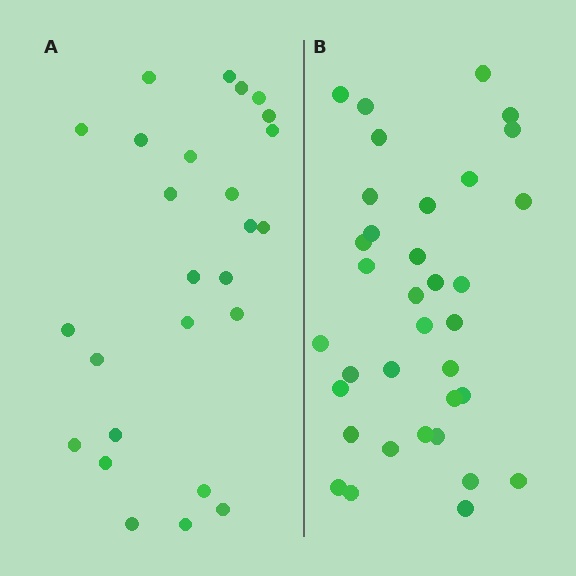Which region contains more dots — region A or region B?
Region B (the right region) has more dots.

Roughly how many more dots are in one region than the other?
Region B has roughly 8 or so more dots than region A.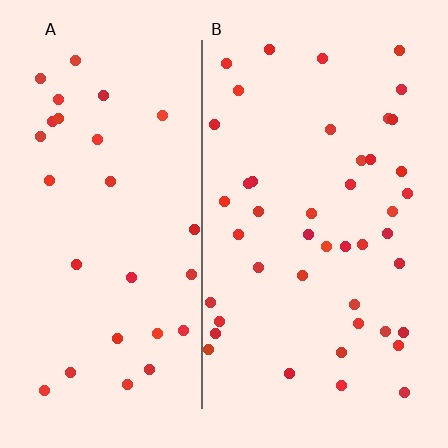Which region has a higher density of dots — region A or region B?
B (the right).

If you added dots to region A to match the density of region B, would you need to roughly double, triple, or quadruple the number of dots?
Approximately double.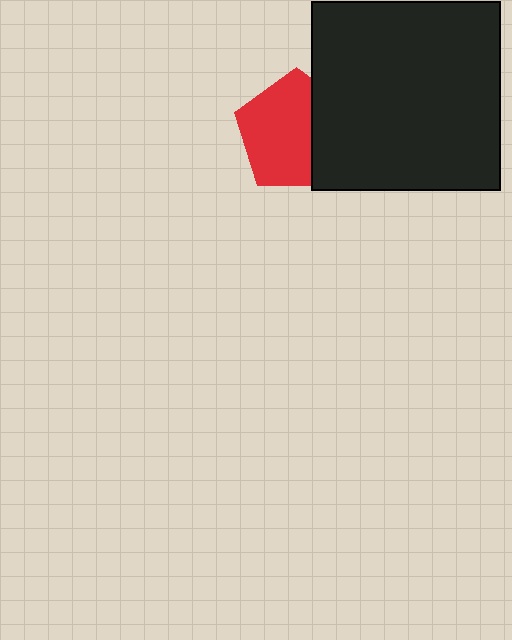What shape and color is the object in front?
The object in front is a black square.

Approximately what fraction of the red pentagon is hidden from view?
Roughly 33% of the red pentagon is hidden behind the black square.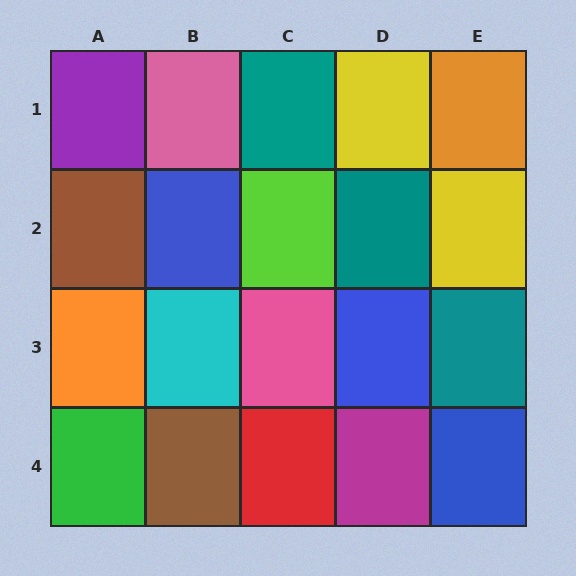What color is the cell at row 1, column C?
Teal.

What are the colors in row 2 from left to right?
Brown, blue, lime, teal, yellow.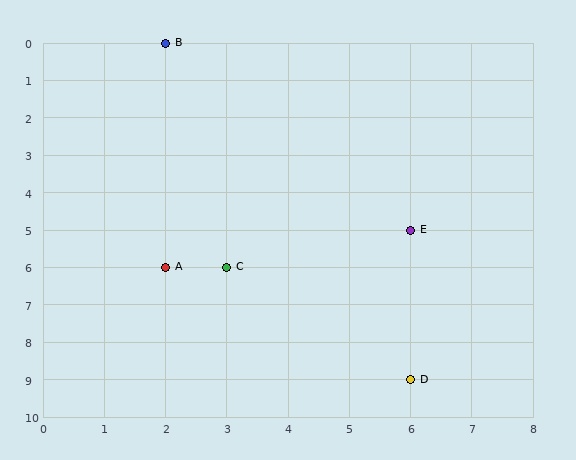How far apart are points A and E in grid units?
Points A and E are 4 columns and 1 row apart (about 4.1 grid units diagonally).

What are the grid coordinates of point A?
Point A is at grid coordinates (2, 6).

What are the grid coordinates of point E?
Point E is at grid coordinates (6, 5).